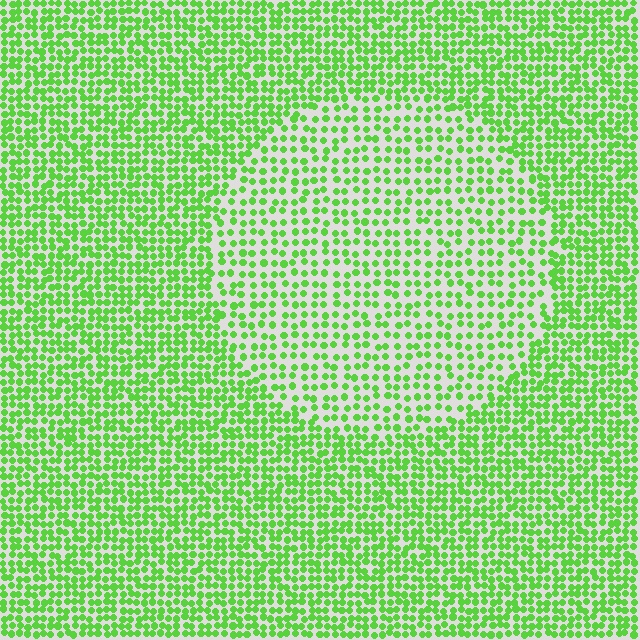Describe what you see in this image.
The image contains small lime elements arranged at two different densities. A circle-shaped region is visible where the elements are less densely packed than the surrounding area.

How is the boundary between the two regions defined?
The boundary is defined by a change in element density (approximately 1.7x ratio). All elements are the same color, size, and shape.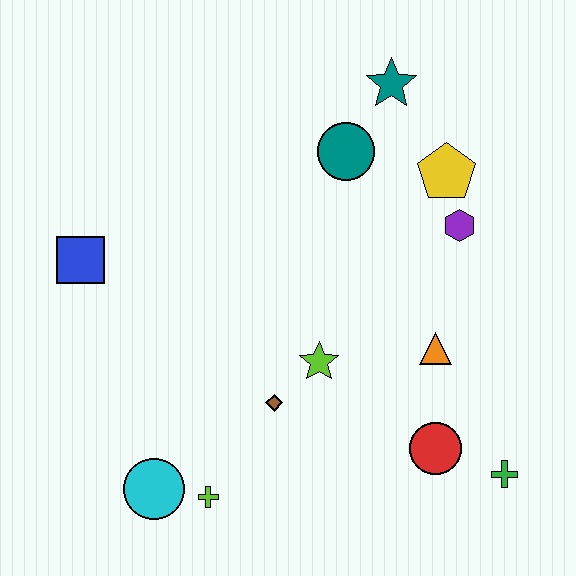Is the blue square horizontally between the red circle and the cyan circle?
No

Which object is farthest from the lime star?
The teal star is farthest from the lime star.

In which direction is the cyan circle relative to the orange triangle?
The cyan circle is to the left of the orange triangle.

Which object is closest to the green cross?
The red circle is closest to the green cross.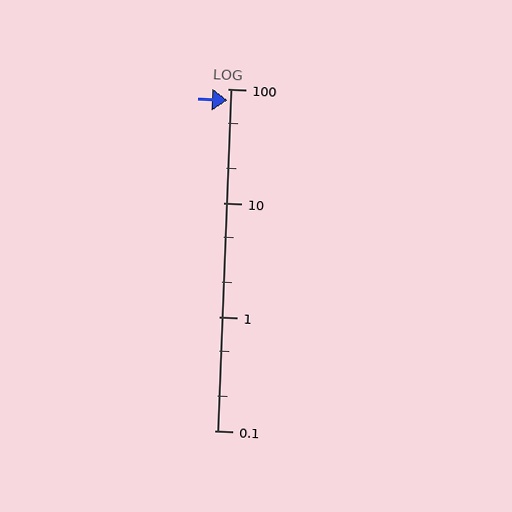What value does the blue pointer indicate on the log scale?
The pointer indicates approximately 80.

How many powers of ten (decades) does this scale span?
The scale spans 3 decades, from 0.1 to 100.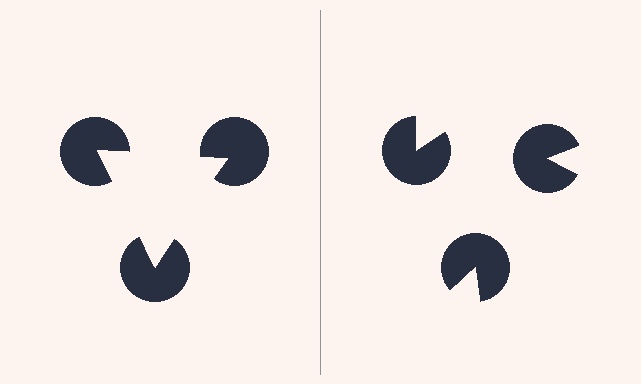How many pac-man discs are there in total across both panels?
6 — 3 on each side.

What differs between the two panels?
The pac-man discs are positioned identically on both sides; only the wedge orientations differ. On the left they align to a triangle; on the right they are misaligned.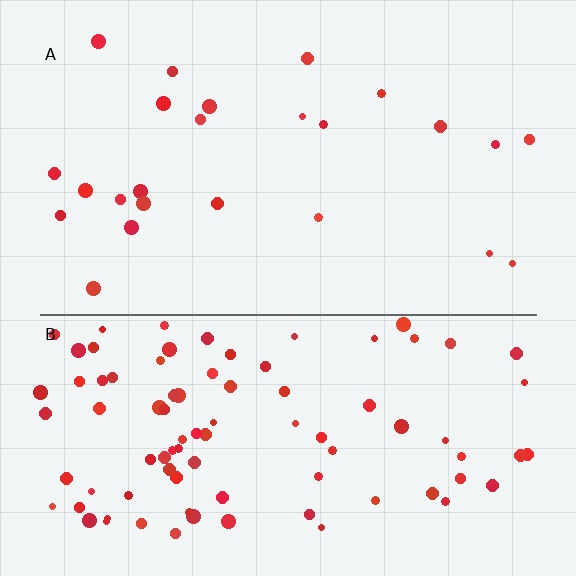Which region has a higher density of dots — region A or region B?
B (the bottom).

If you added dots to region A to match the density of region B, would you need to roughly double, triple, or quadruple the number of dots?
Approximately quadruple.